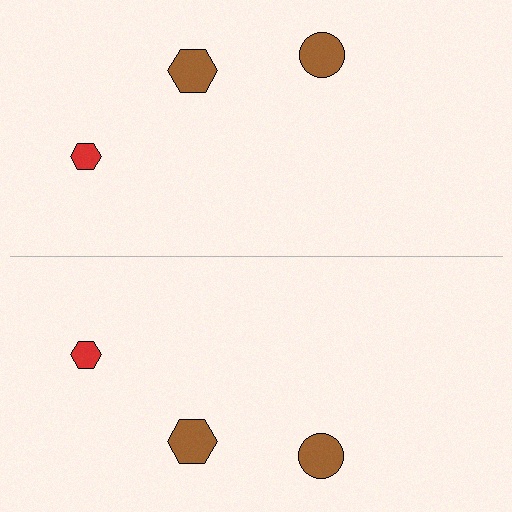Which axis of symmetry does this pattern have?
The pattern has a horizontal axis of symmetry running through the center of the image.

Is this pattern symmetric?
Yes, this pattern has bilateral (reflection) symmetry.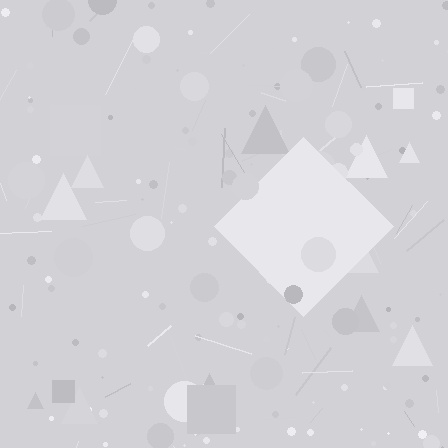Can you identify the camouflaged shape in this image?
The camouflaged shape is a diamond.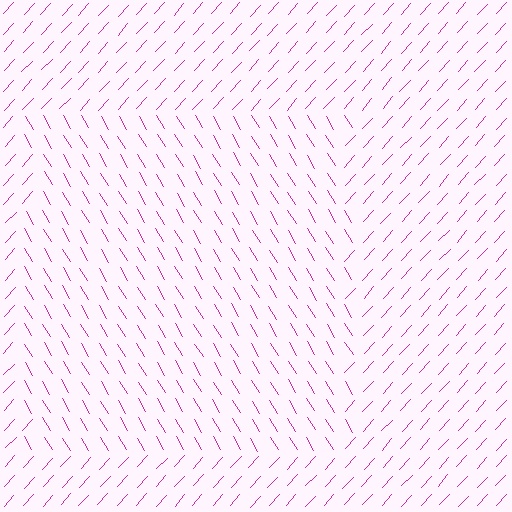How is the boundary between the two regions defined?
The boundary is defined purely by a change in line orientation (approximately 73 degrees difference). All lines are the same color and thickness.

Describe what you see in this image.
The image is filled with small magenta line segments. A rectangle region in the image has lines oriented differently from the surrounding lines, creating a visible texture boundary.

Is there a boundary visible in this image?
Yes, there is a texture boundary formed by a change in line orientation.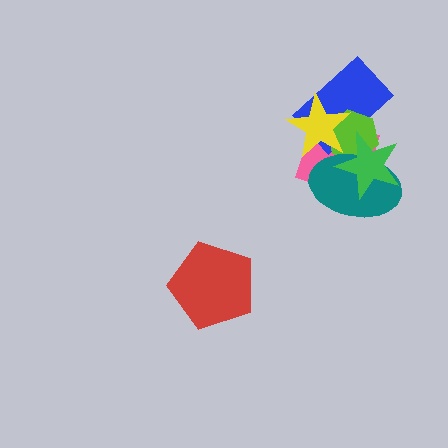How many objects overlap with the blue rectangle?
5 objects overlap with the blue rectangle.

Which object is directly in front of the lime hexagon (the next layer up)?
The yellow star is directly in front of the lime hexagon.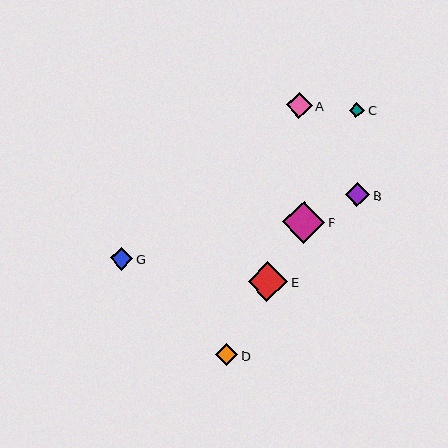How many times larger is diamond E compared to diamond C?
Diamond E is approximately 2.6 times the size of diamond C.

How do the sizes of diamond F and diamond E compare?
Diamond F and diamond E are approximately the same size.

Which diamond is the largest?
Diamond F is the largest with a size of approximately 42 pixels.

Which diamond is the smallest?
Diamond C is the smallest with a size of approximately 15 pixels.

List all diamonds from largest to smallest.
From largest to smallest: F, E, A, B, G, D, C.